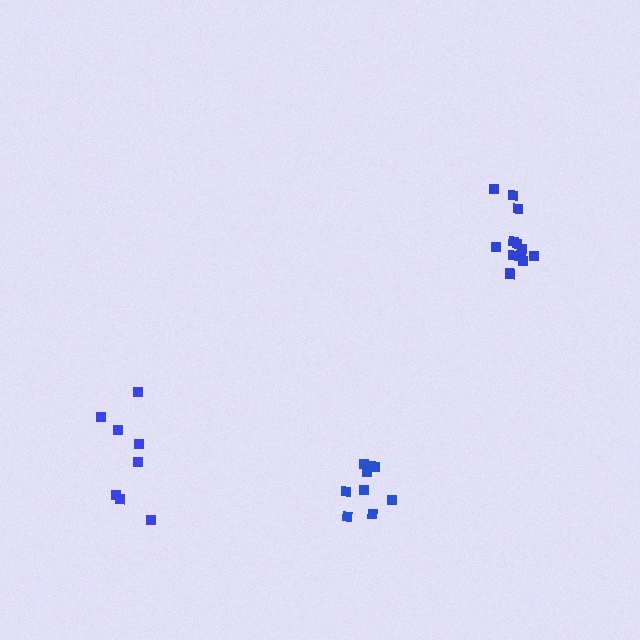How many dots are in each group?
Group 1: 8 dots, Group 2: 12 dots, Group 3: 9 dots (29 total).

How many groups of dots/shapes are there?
There are 3 groups.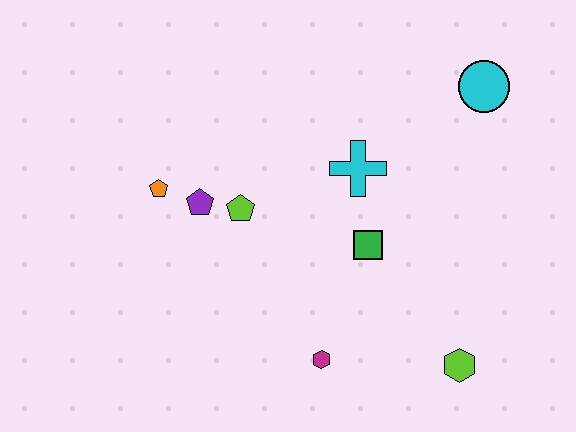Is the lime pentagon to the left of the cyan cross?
Yes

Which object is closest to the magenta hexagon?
The green square is closest to the magenta hexagon.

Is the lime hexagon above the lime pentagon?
No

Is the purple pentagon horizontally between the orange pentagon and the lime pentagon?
Yes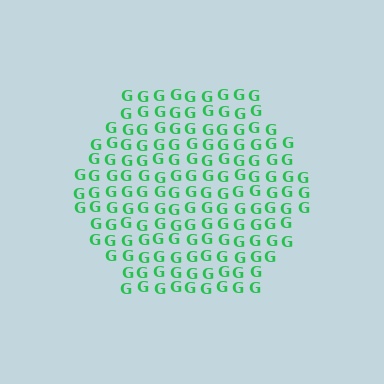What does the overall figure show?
The overall figure shows a hexagon.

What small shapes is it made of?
It is made of small letter G's.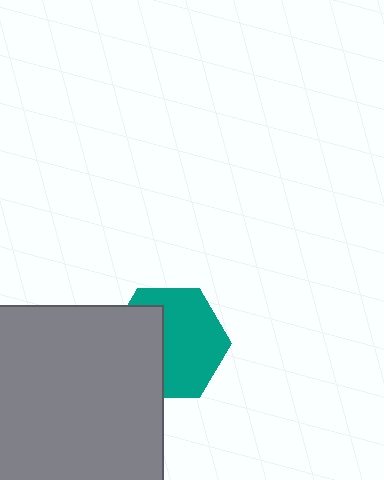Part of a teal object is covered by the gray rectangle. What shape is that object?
It is a hexagon.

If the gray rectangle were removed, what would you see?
You would see the complete teal hexagon.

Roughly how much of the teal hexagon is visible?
About half of it is visible (roughly 61%).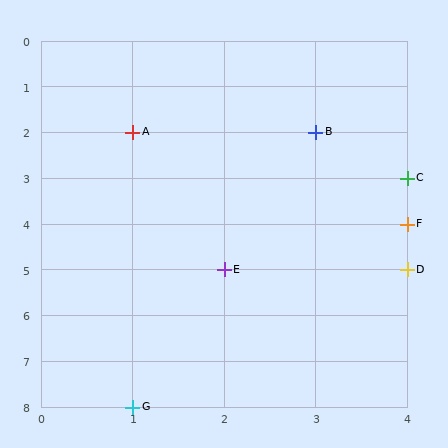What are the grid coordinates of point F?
Point F is at grid coordinates (4, 4).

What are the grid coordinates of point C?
Point C is at grid coordinates (4, 3).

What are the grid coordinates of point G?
Point G is at grid coordinates (1, 8).